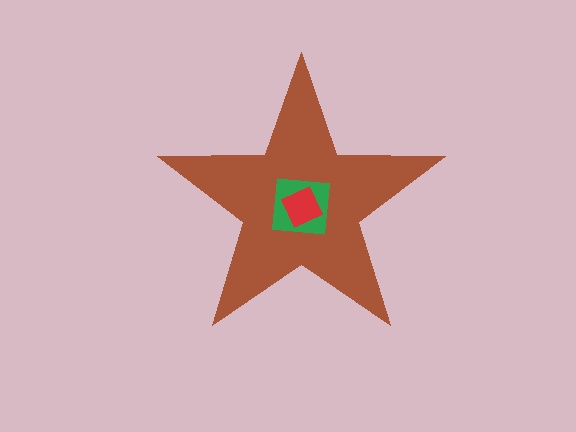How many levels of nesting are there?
3.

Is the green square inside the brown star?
Yes.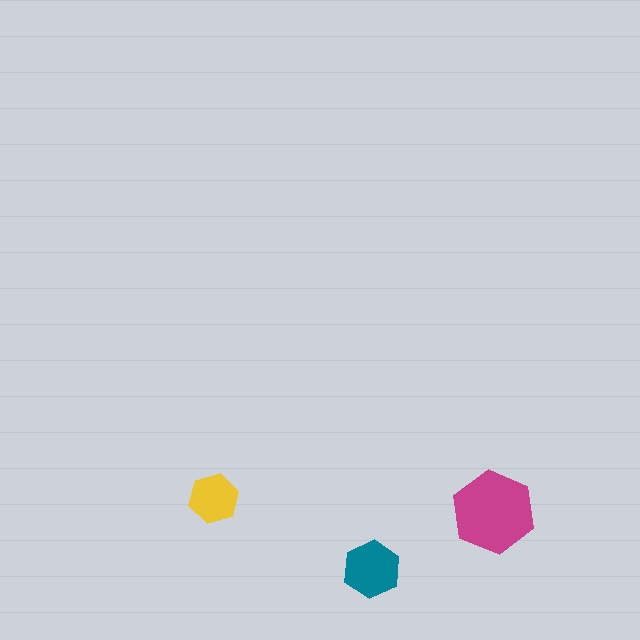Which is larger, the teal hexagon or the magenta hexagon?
The magenta one.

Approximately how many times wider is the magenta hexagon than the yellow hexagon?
About 1.5 times wider.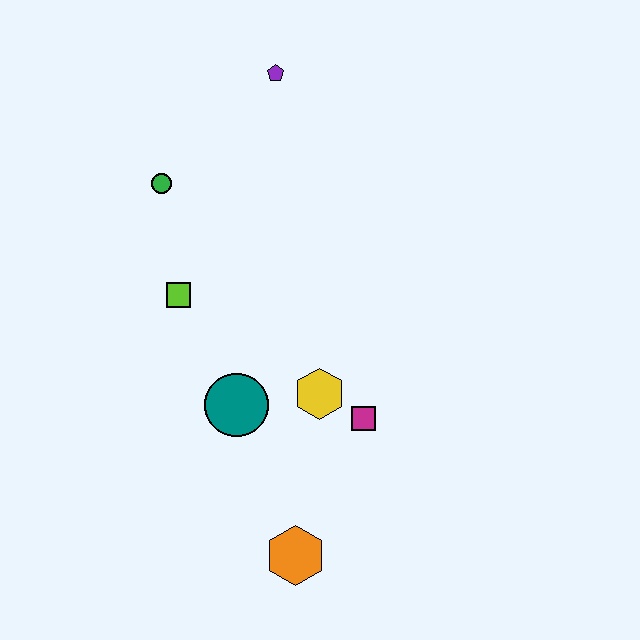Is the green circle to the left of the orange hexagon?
Yes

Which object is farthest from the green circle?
The orange hexagon is farthest from the green circle.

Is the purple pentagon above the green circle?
Yes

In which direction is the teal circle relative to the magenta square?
The teal circle is to the left of the magenta square.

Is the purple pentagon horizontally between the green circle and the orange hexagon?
Yes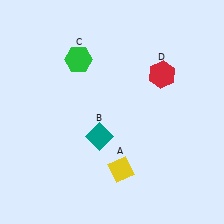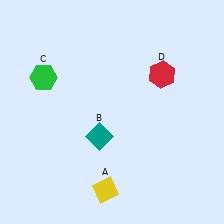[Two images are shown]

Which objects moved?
The objects that moved are: the yellow diamond (A), the green hexagon (C).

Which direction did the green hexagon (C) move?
The green hexagon (C) moved left.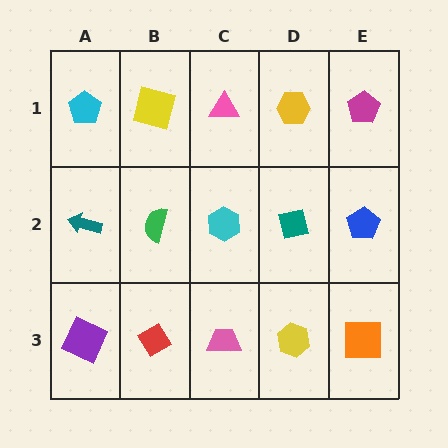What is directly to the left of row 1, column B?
A cyan pentagon.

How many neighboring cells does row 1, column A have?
2.